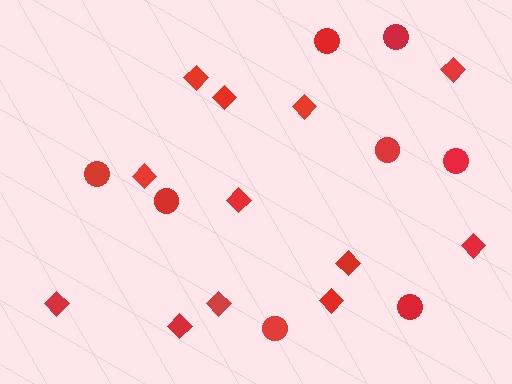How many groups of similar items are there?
There are 2 groups: one group of diamonds (12) and one group of circles (8).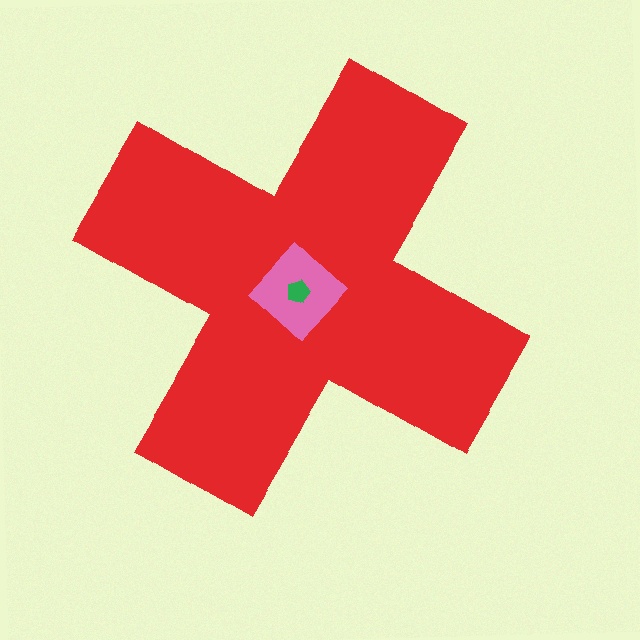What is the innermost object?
The green pentagon.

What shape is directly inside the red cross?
The pink diamond.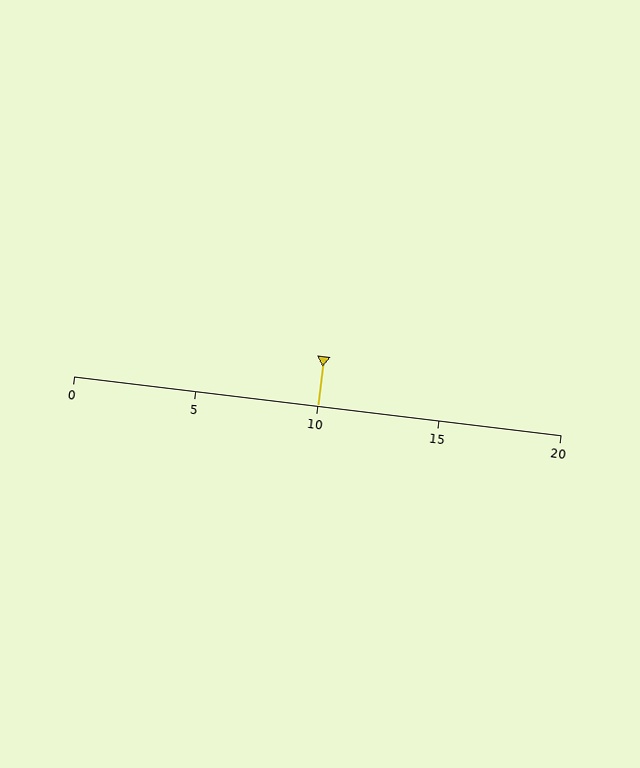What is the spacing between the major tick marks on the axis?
The major ticks are spaced 5 apart.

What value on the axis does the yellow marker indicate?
The marker indicates approximately 10.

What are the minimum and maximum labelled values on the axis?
The axis runs from 0 to 20.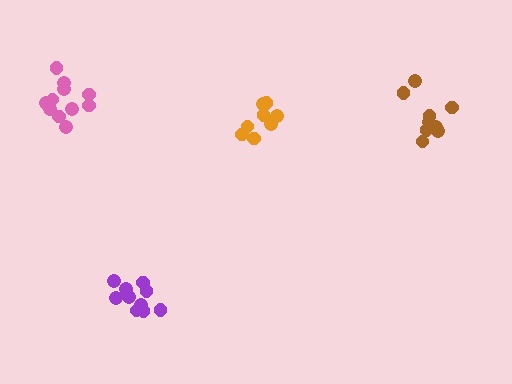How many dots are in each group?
Group 1: 10 dots, Group 2: 11 dots, Group 3: 9 dots, Group 4: 8 dots (38 total).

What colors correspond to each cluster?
The clusters are colored: purple, pink, brown, orange.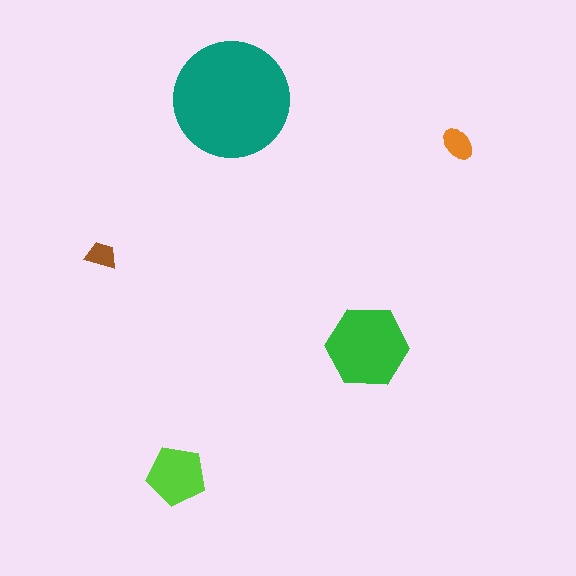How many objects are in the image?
There are 5 objects in the image.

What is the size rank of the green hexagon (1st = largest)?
2nd.